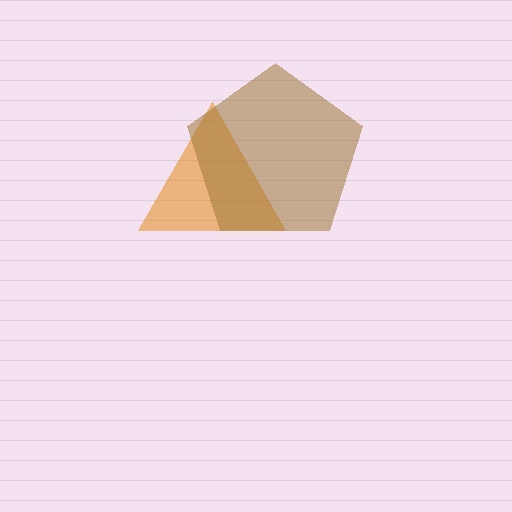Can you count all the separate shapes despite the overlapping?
Yes, there are 2 separate shapes.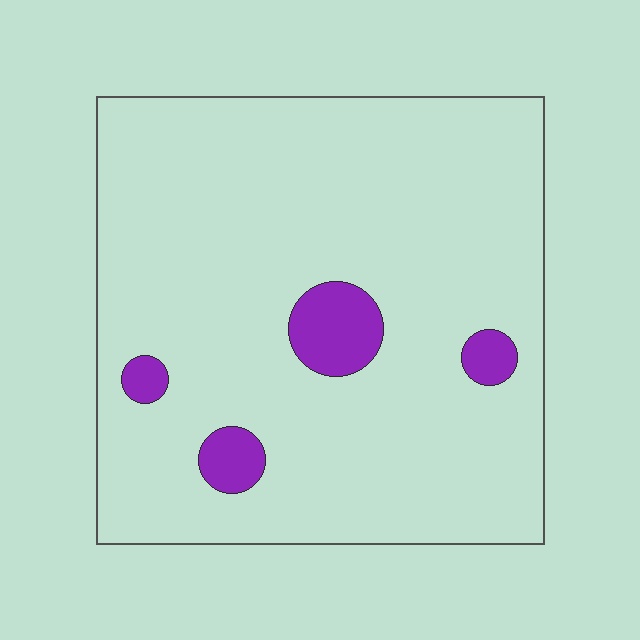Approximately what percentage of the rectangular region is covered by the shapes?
Approximately 10%.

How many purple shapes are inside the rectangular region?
4.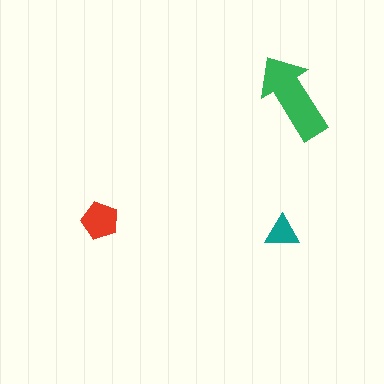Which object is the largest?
The green arrow.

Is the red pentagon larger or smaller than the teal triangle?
Larger.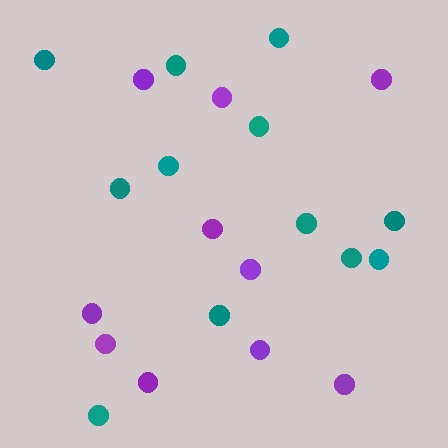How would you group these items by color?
There are 2 groups: one group of teal circles (12) and one group of purple circles (10).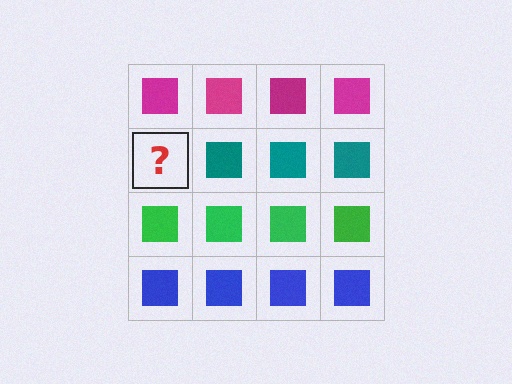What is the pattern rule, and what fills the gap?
The rule is that each row has a consistent color. The gap should be filled with a teal square.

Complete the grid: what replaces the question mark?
The question mark should be replaced with a teal square.